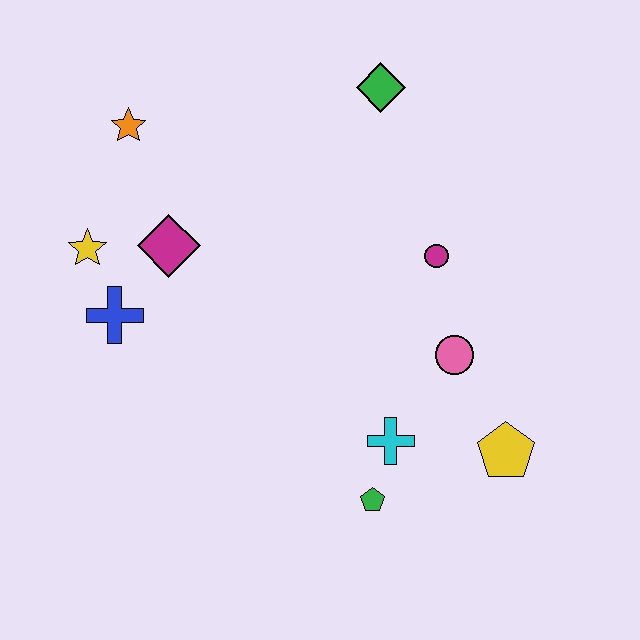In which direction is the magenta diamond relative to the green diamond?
The magenta diamond is to the left of the green diamond.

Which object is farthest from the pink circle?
The orange star is farthest from the pink circle.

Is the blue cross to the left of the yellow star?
No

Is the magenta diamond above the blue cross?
Yes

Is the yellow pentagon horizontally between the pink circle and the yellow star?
No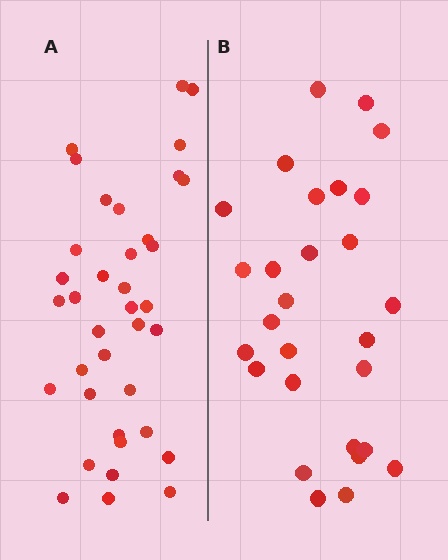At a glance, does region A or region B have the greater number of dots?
Region A (the left region) has more dots.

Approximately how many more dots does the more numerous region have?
Region A has roughly 8 or so more dots than region B.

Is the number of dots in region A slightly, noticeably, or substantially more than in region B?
Region A has noticeably more, but not dramatically so. The ratio is roughly 1.3 to 1.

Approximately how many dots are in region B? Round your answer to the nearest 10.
About 30 dots. (The exact count is 28, which rounds to 30.)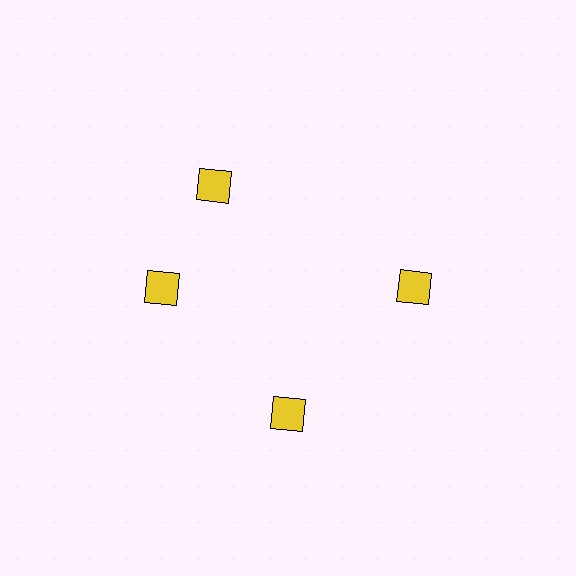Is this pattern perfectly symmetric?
No. The 4 yellow diamonds are arranged in a ring, but one element near the 12 o'clock position is rotated out of alignment along the ring, breaking the 4-fold rotational symmetry.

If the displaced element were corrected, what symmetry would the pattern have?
It would have 4-fold rotational symmetry — the pattern would map onto itself every 90 degrees.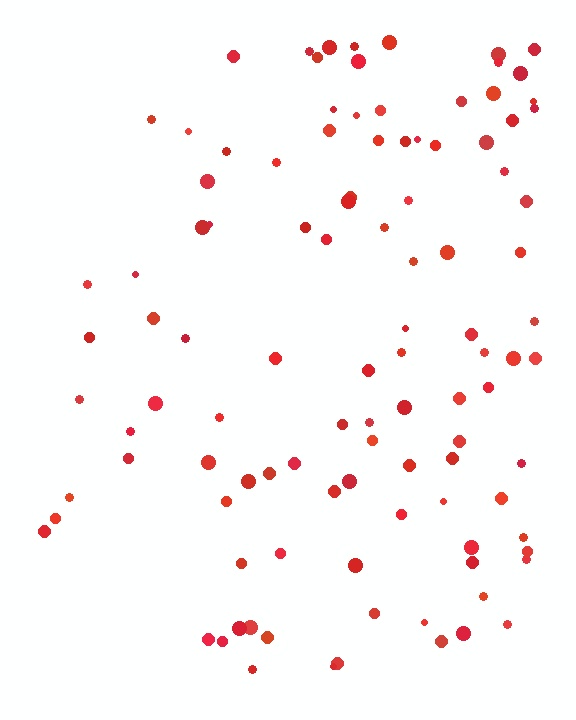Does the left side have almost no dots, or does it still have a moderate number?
Still a moderate number, just noticeably fewer than the right.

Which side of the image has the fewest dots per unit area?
The left.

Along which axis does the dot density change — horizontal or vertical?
Horizontal.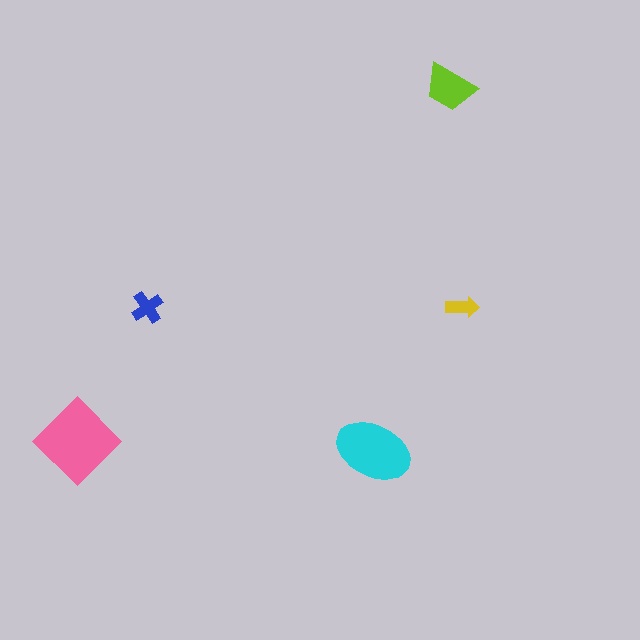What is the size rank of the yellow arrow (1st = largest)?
5th.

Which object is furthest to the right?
The yellow arrow is rightmost.